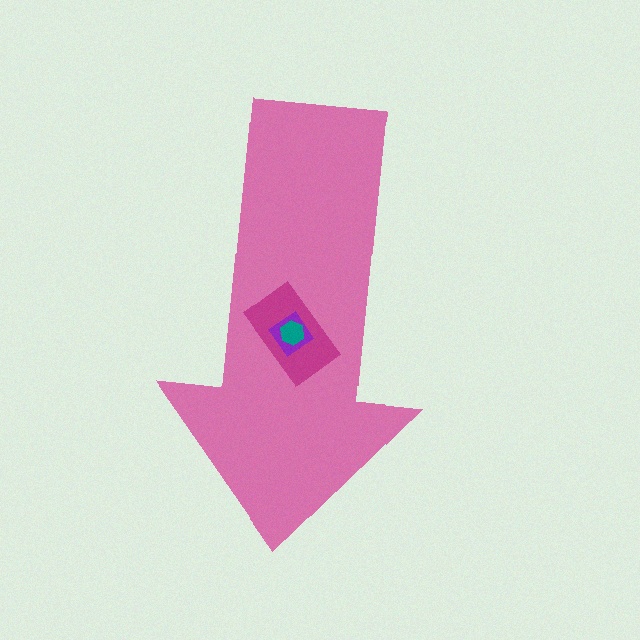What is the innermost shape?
The teal hexagon.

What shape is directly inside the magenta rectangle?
The purple diamond.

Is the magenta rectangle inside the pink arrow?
Yes.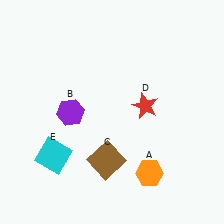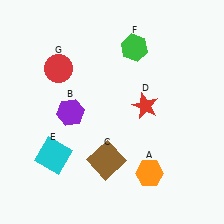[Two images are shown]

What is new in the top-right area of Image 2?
A green hexagon (F) was added in the top-right area of Image 2.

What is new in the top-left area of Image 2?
A red circle (G) was added in the top-left area of Image 2.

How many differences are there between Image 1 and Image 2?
There are 2 differences between the two images.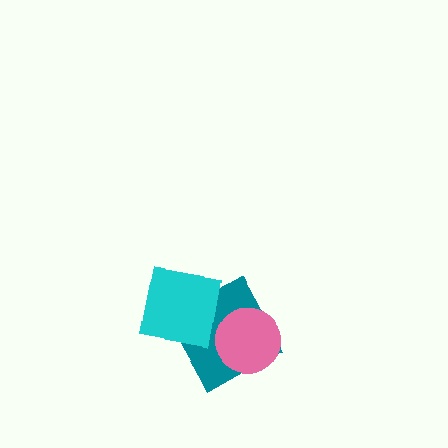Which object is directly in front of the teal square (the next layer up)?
The pink circle is directly in front of the teal square.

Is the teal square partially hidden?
Yes, it is partially covered by another shape.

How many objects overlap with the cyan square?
1 object overlaps with the cyan square.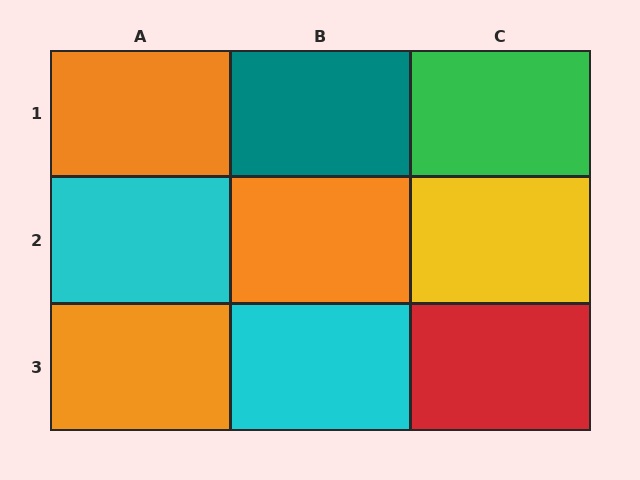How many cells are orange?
3 cells are orange.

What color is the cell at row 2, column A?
Cyan.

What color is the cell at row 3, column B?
Cyan.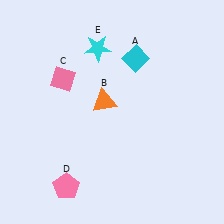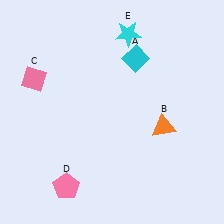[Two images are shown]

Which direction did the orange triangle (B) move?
The orange triangle (B) moved right.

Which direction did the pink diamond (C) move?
The pink diamond (C) moved left.